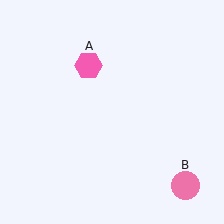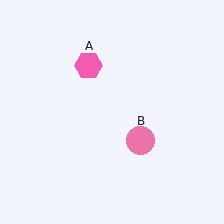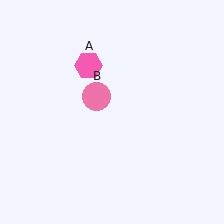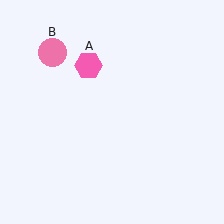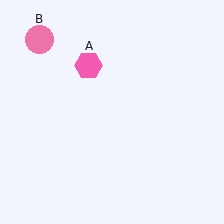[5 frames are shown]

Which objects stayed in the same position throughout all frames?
Pink hexagon (object A) remained stationary.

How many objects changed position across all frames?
1 object changed position: pink circle (object B).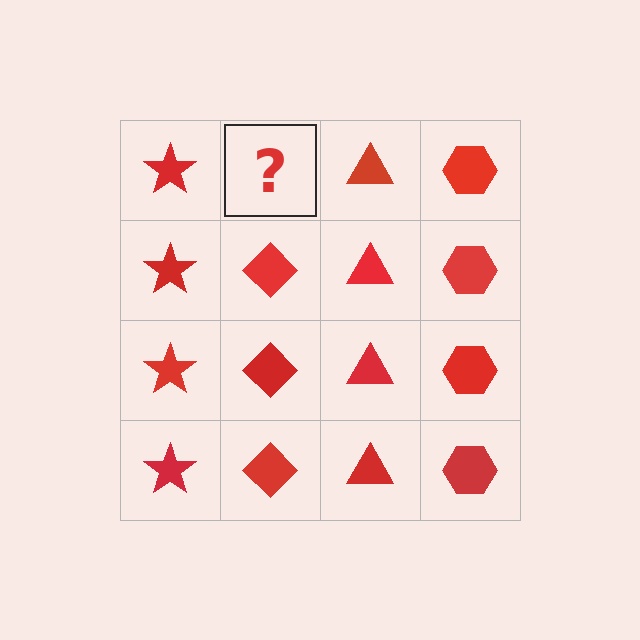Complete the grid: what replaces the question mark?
The question mark should be replaced with a red diamond.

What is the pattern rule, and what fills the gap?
The rule is that each column has a consistent shape. The gap should be filled with a red diamond.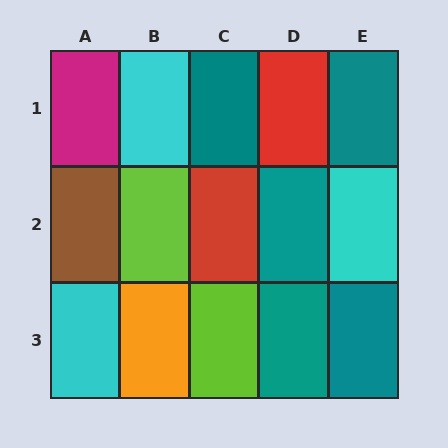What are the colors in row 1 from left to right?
Magenta, cyan, teal, red, teal.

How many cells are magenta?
1 cell is magenta.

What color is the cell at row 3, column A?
Cyan.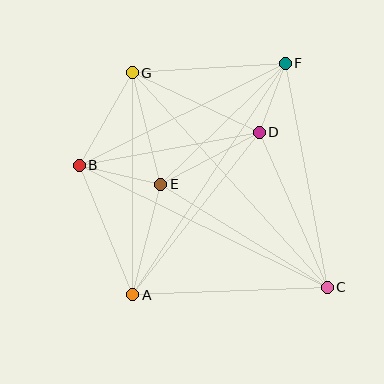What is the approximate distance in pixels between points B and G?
The distance between B and G is approximately 107 pixels.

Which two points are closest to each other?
Points D and F are closest to each other.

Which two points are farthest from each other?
Points C and G are farthest from each other.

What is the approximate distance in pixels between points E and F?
The distance between E and F is approximately 174 pixels.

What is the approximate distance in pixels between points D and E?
The distance between D and E is approximately 112 pixels.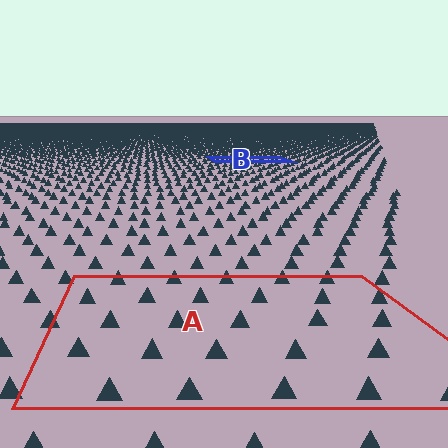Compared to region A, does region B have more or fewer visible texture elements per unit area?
Region B has more texture elements per unit area — they are packed more densely because it is farther away.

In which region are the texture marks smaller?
The texture marks are smaller in region B, because it is farther away.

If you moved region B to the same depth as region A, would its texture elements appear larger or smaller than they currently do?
They would appear larger. At a closer depth, the same texture elements are projected at a bigger on-screen size.